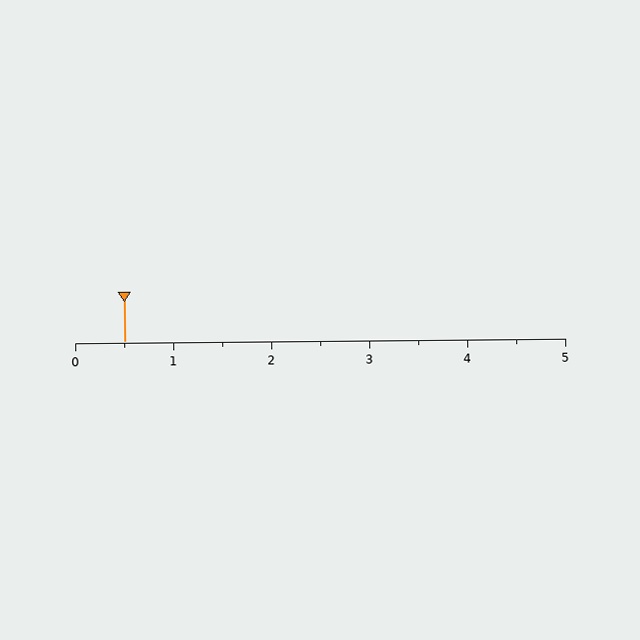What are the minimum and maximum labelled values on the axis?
The axis runs from 0 to 5.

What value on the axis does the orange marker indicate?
The marker indicates approximately 0.5.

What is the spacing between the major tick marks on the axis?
The major ticks are spaced 1 apart.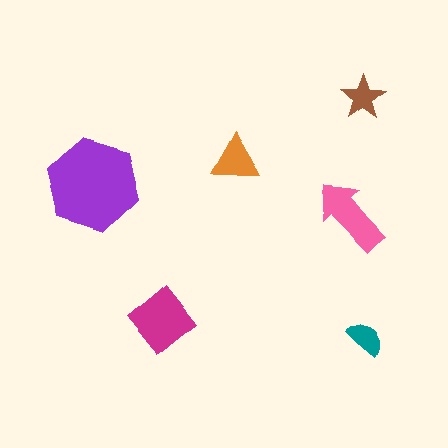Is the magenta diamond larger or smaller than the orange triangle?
Larger.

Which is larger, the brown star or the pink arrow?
The pink arrow.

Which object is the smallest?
The teal semicircle.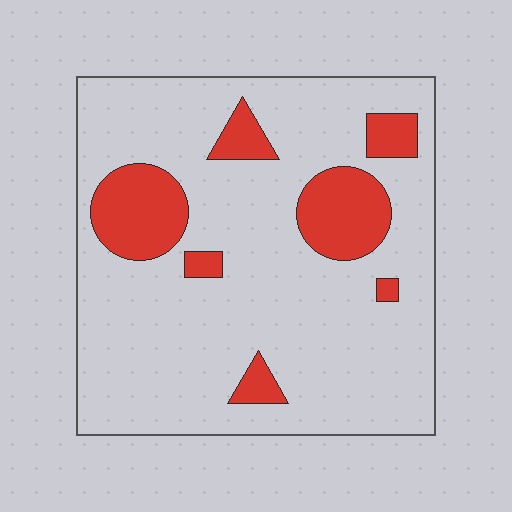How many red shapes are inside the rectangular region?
7.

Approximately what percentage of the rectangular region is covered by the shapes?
Approximately 20%.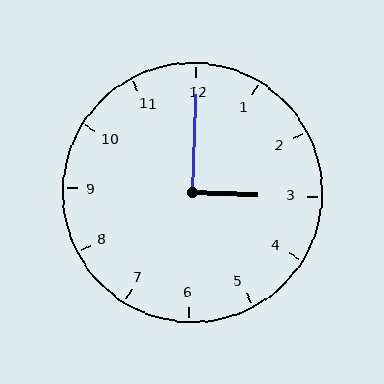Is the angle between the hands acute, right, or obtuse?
It is right.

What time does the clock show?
3:00.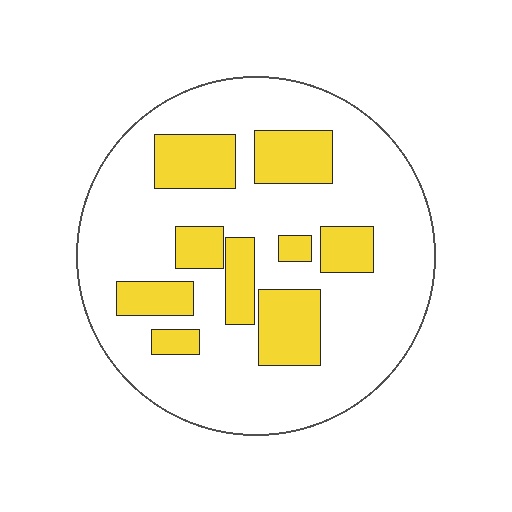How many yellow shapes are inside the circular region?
9.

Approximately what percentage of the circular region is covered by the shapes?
Approximately 25%.